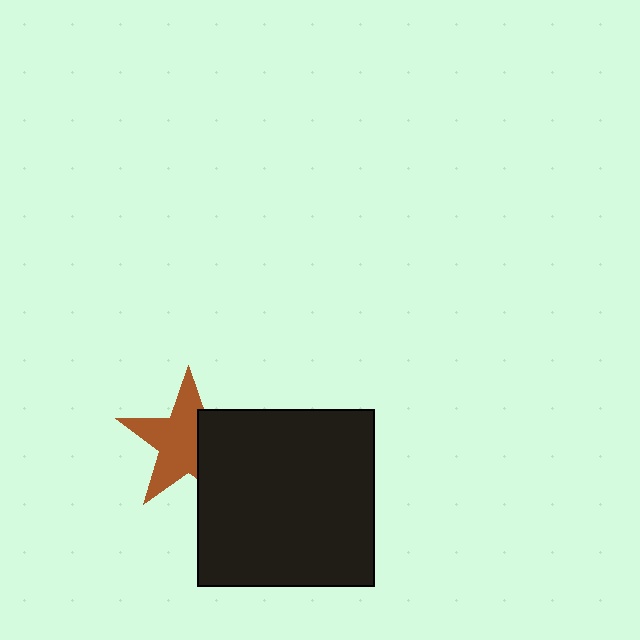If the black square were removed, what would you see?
You would see the complete brown star.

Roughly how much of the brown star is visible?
About half of it is visible (roughly 63%).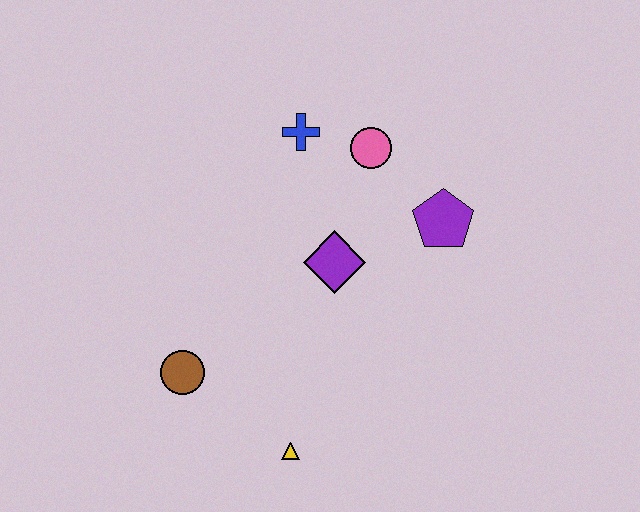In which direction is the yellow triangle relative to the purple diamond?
The yellow triangle is below the purple diamond.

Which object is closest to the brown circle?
The yellow triangle is closest to the brown circle.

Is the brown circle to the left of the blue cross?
Yes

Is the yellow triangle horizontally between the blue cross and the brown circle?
Yes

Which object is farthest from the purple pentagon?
The brown circle is farthest from the purple pentagon.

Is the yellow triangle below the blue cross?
Yes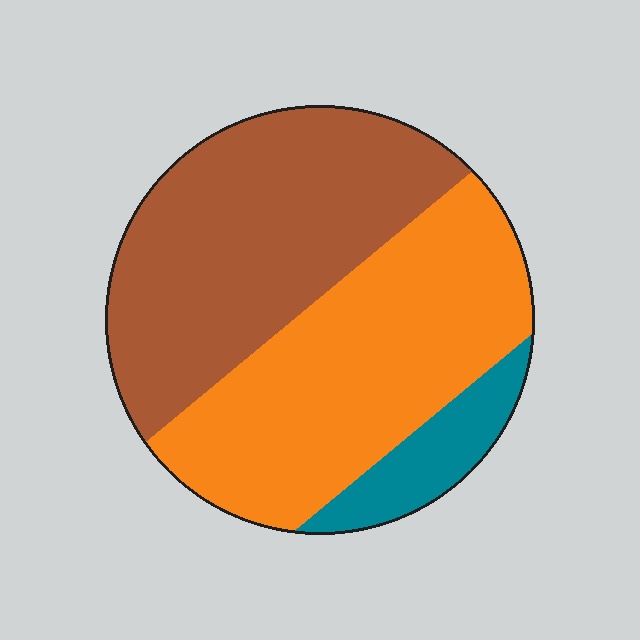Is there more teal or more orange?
Orange.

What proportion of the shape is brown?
Brown covers 45% of the shape.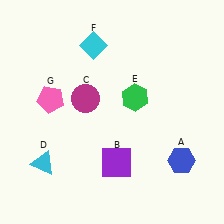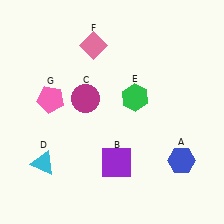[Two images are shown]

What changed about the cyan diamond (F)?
In Image 1, F is cyan. In Image 2, it changed to pink.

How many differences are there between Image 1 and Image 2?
There is 1 difference between the two images.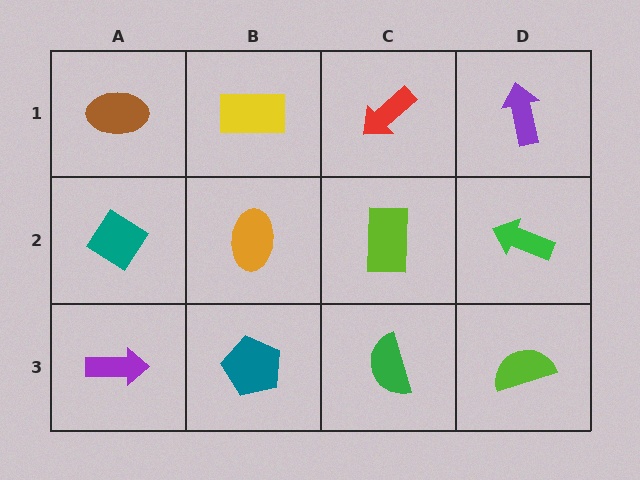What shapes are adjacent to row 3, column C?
A lime rectangle (row 2, column C), a teal pentagon (row 3, column B), a lime semicircle (row 3, column D).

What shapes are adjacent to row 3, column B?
An orange ellipse (row 2, column B), a purple arrow (row 3, column A), a green semicircle (row 3, column C).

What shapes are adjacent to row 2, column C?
A red arrow (row 1, column C), a green semicircle (row 3, column C), an orange ellipse (row 2, column B), a green arrow (row 2, column D).